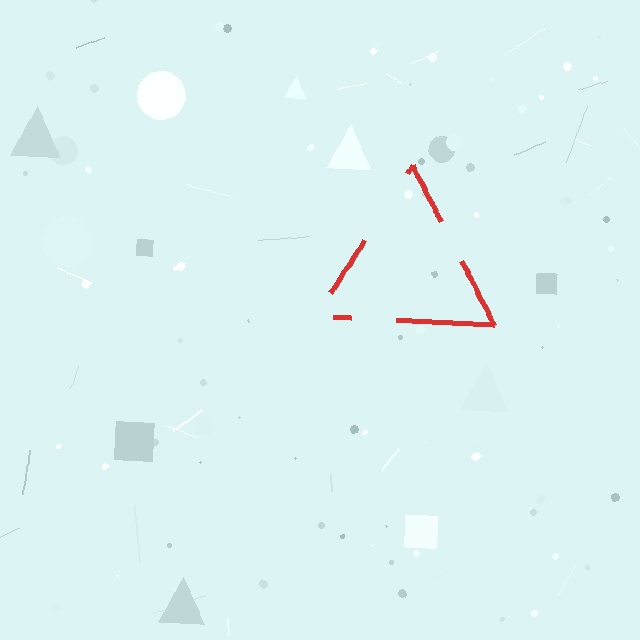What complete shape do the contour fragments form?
The contour fragments form a triangle.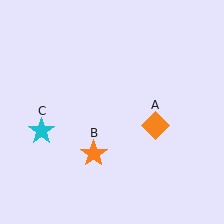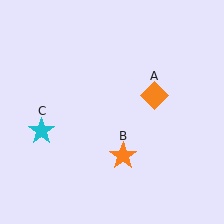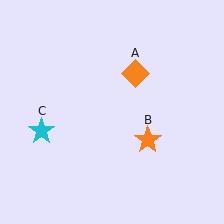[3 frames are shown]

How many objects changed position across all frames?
2 objects changed position: orange diamond (object A), orange star (object B).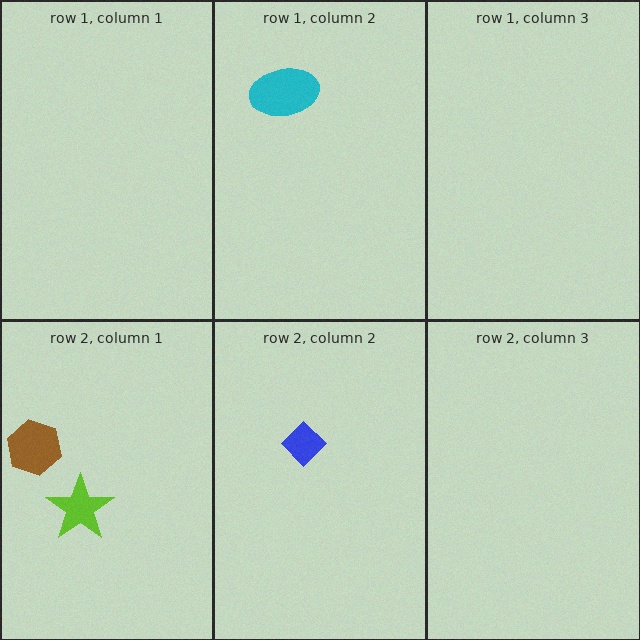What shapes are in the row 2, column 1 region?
The lime star, the brown hexagon.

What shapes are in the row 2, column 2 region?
The blue diamond.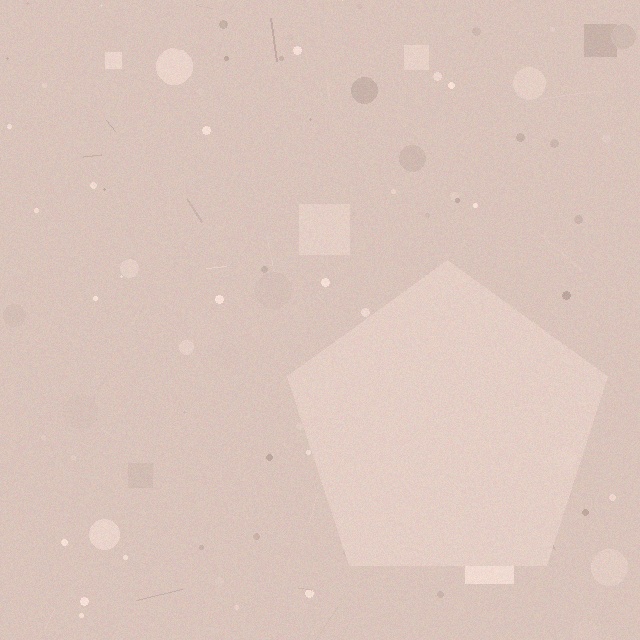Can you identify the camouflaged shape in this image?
The camouflaged shape is a pentagon.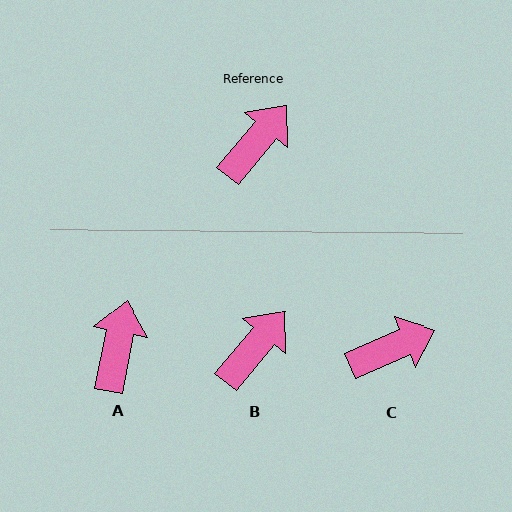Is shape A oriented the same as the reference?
No, it is off by about 28 degrees.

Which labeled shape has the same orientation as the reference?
B.